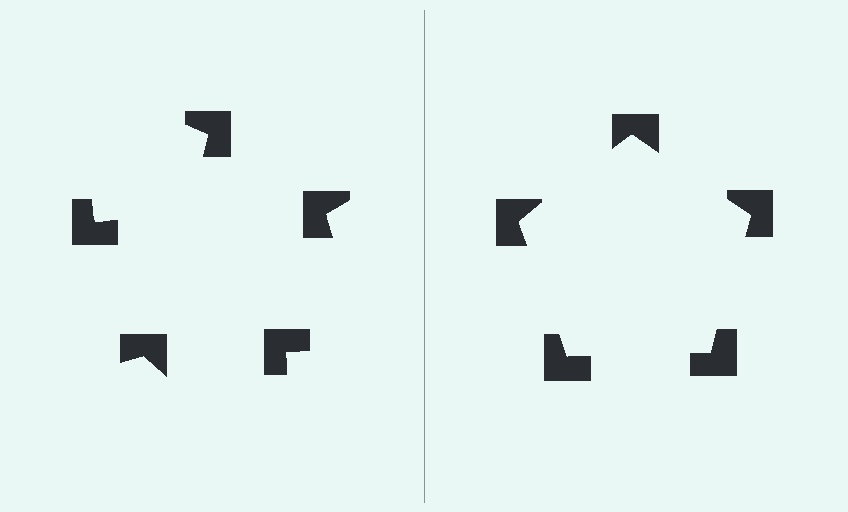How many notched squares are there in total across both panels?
10 — 5 on each side.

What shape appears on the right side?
An illusory pentagon.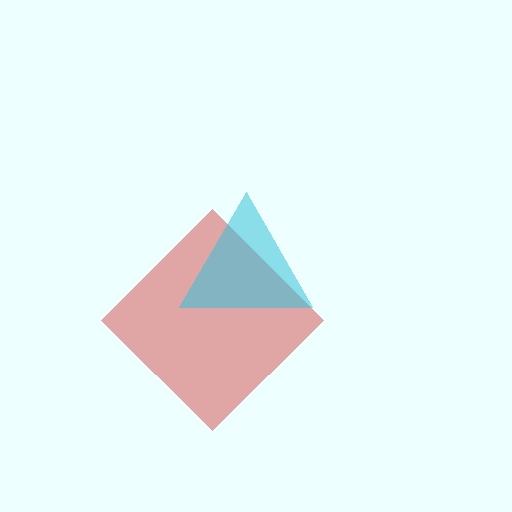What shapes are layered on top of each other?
The layered shapes are: a red diamond, a cyan triangle.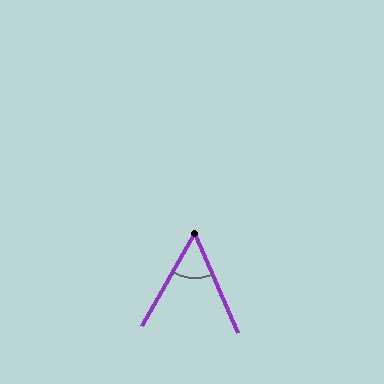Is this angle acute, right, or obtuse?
It is acute.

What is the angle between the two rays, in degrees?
Approximately 53 degrees.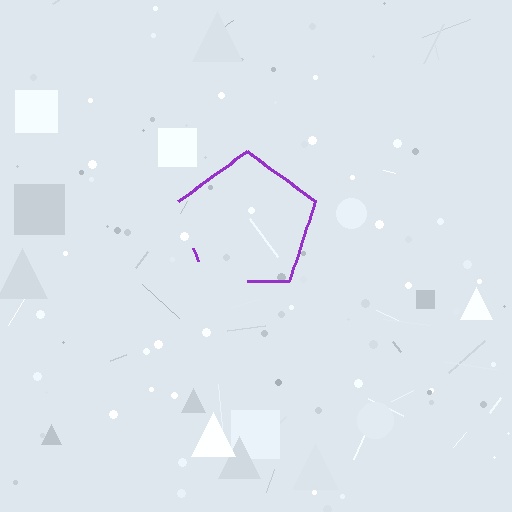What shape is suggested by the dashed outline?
The dashed outline suggests a pentagon.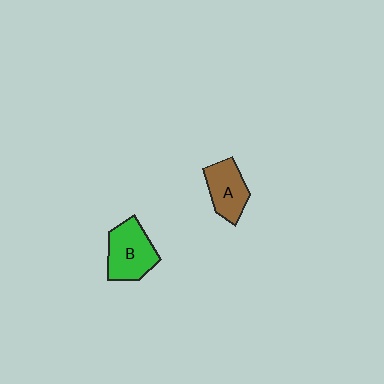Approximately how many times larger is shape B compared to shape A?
Approximately 1.2 times.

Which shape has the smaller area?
Shape A (brown).